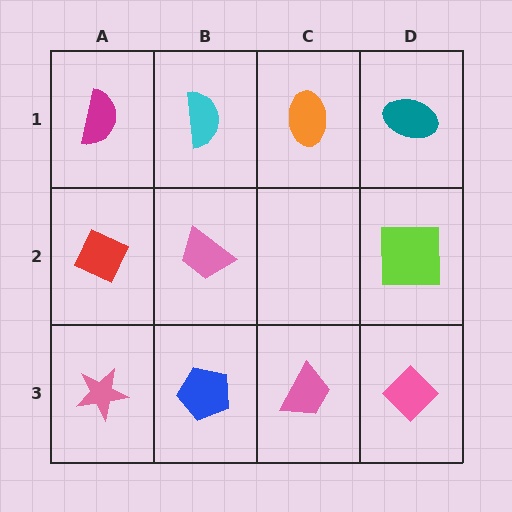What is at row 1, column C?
An orange ellipse.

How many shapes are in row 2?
3 shapes.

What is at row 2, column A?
A red diamond.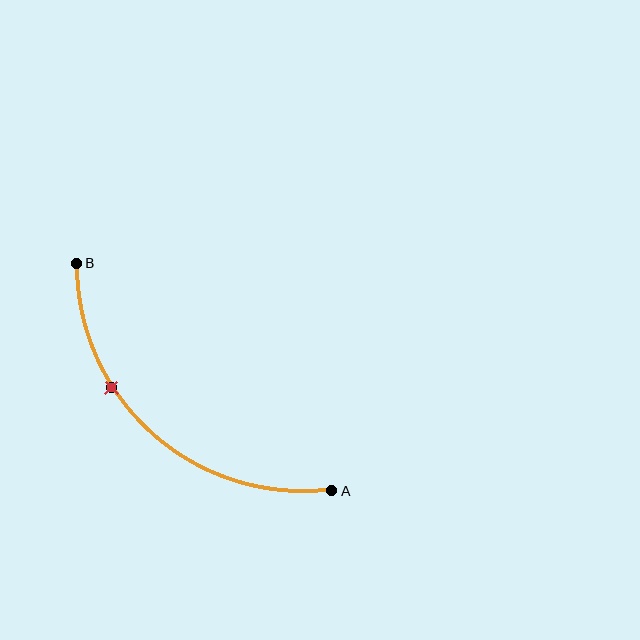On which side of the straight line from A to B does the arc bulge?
The arc bulges below and to the left of the straight line connecting A and B.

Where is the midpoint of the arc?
The arc midpoint is the point on the curve farthest from the straight line joining A and B. It sits below and to the left of that line.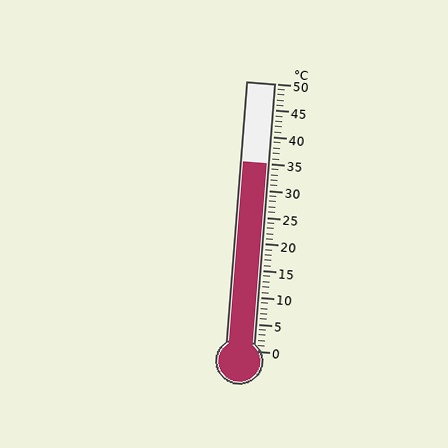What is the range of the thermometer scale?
The thermometer scale ranges from 0°C to 50°C.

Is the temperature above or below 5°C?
The temperature is above 5°C.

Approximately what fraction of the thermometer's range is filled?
The thermometer is filled to approximately 70% of its range.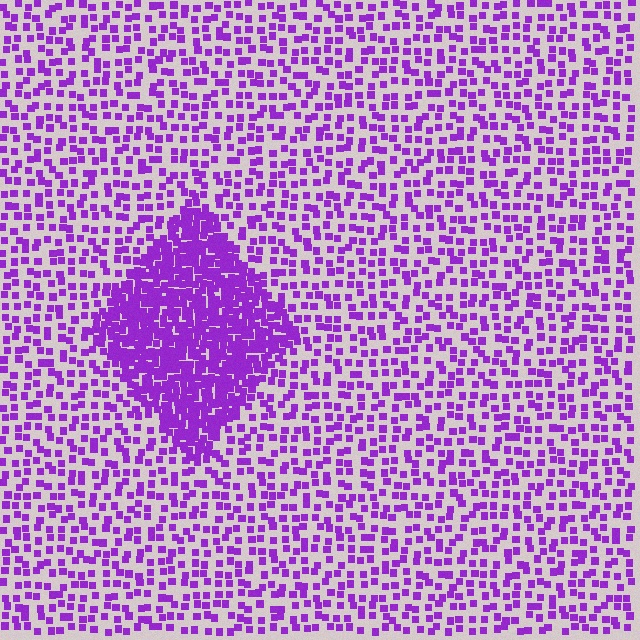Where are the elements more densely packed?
The elements are more densely packed inside the diamond boundary.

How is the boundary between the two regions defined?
The boundary is defined by a change in element density (approximately 2.8x ratio). All elements are the same color, size, and shape.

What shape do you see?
I see a diamond.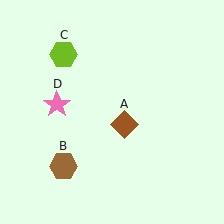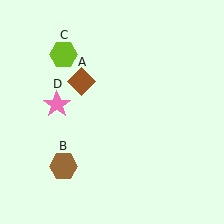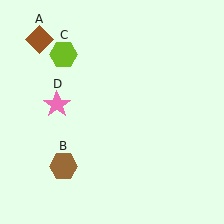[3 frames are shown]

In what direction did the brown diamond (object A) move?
The brown diamond (object A) moved up and to the left.